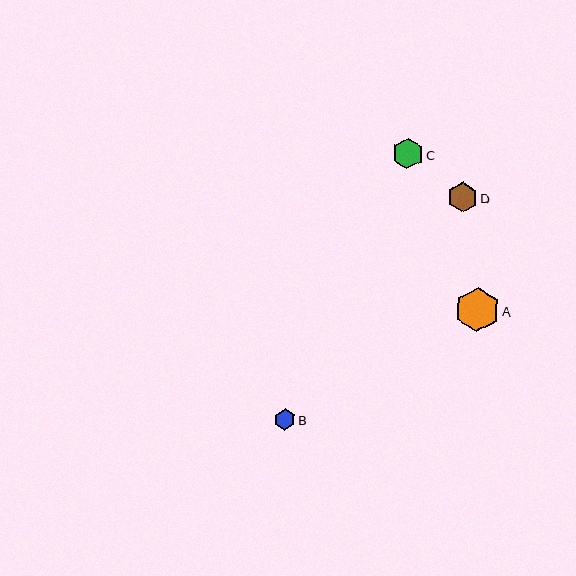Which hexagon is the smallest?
Hexagon B is the smallest with a size of approximately 21 pixels.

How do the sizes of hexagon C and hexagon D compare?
Hexagon C and hexagon D are approximately the same size.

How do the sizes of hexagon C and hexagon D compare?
Hexagon C and hexagon D are approximately the same size.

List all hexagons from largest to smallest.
From largest to smallest: A, C, D, B.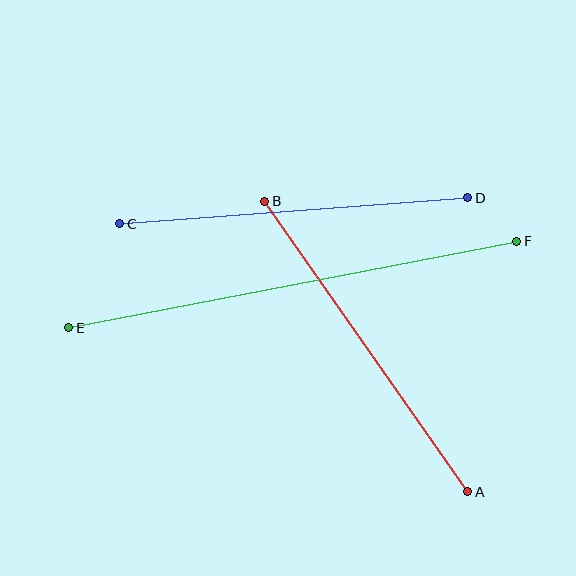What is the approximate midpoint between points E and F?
The midpoint is at approximately (293, 285) pixels.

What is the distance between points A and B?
The distance is approximately 354 pixels.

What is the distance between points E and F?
The distance is approximately 456 pixels.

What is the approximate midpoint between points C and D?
The midpoint is at approximately (294, 211) pixels.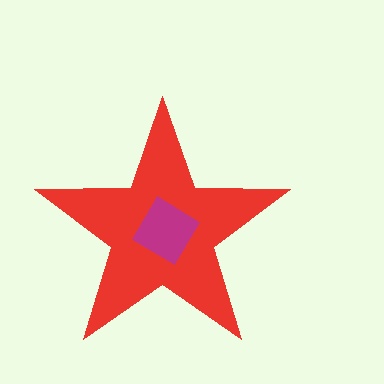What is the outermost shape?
The red star.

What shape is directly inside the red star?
The magenta diamond.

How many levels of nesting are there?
2.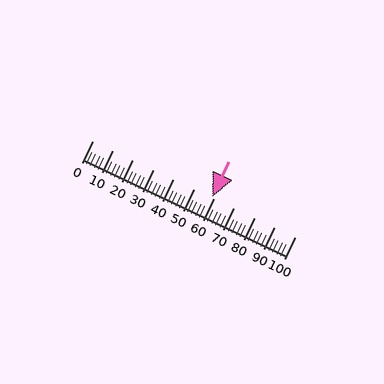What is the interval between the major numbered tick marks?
The major tick marks are spaced 10 units apart.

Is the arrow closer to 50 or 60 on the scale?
The arrow is closer to 60.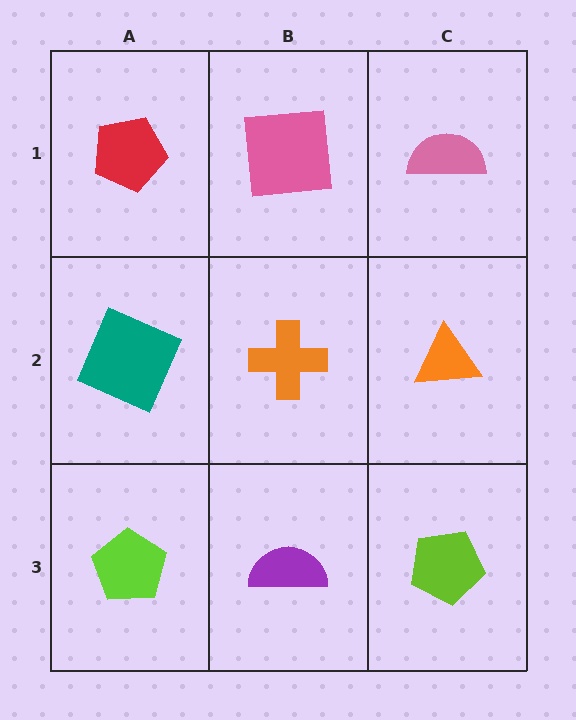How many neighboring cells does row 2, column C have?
3.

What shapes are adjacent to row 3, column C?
An orange triangle (row 2, column C), a purple semicircle (row 3, column B).